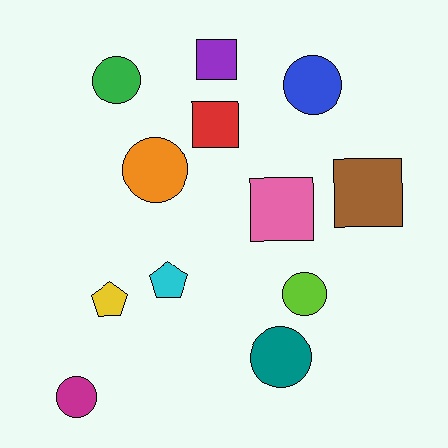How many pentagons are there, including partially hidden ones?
There are 2 pentagons.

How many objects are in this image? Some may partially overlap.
There are 12 objects.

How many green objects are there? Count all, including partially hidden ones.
There is 1 green object.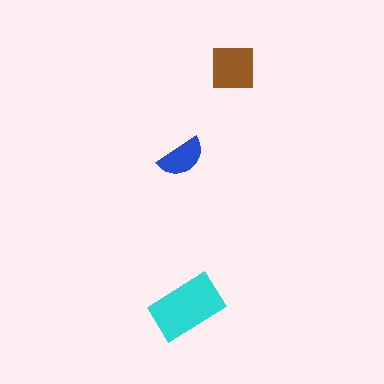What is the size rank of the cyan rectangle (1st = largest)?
1st.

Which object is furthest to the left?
The blue semicircle is leftmost.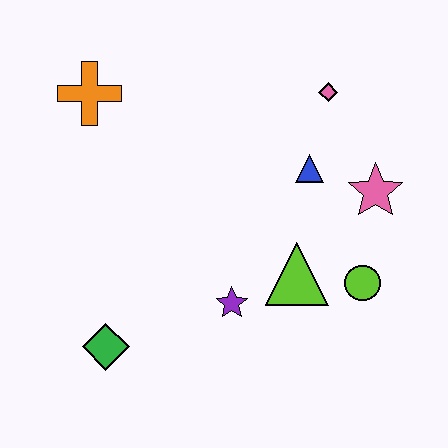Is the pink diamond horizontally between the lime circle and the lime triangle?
Yes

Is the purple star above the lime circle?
No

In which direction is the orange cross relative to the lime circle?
The orange cross is to the left of the lime circle.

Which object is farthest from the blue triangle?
The green diamond is farthest from the blue triangle.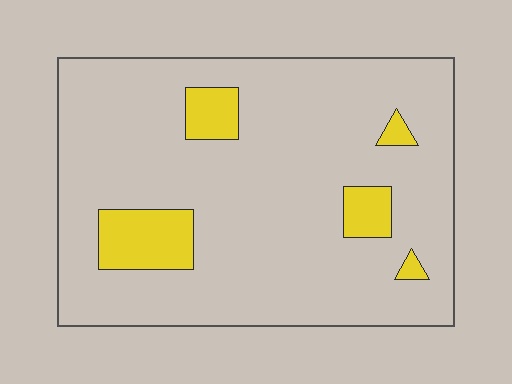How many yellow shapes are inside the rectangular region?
5.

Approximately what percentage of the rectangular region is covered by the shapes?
Approximately 10%.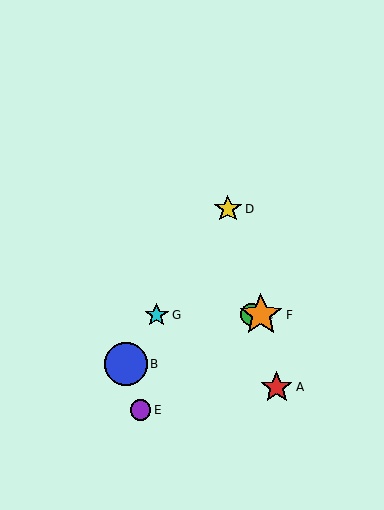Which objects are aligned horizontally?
Objects C, F, G are aligned horizontally.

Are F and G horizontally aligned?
Yes, both are at y≈315.